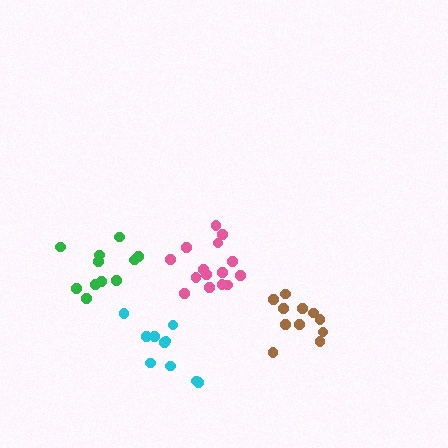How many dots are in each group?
Group 1: 10 dots, Group 2: 11 dots, Group 3: 11 dots, Group 4: 15 dots (47 total).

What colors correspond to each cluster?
The clusters are colored: cyan, green, brown, pink.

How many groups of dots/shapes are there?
There are 4 groups.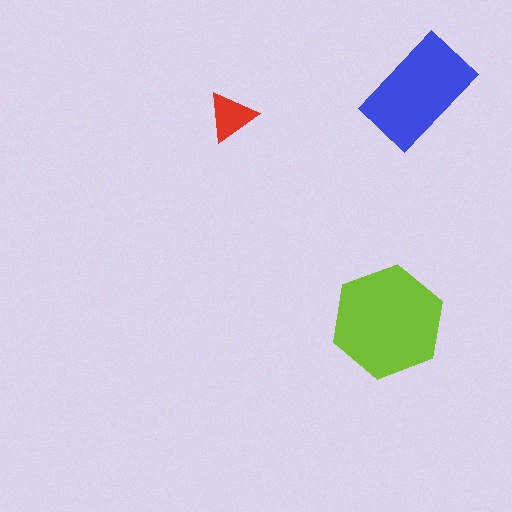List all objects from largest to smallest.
The lime hexagon, the blue rectangle, the red triangle.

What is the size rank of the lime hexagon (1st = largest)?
1st.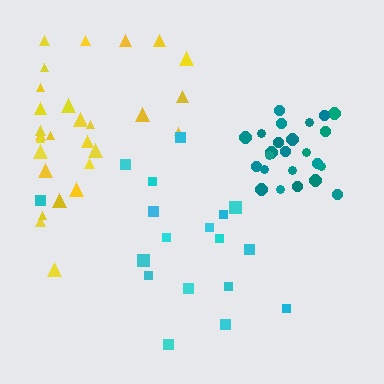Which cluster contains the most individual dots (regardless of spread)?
Yellow (29).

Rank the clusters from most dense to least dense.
teal, yellow, cyan.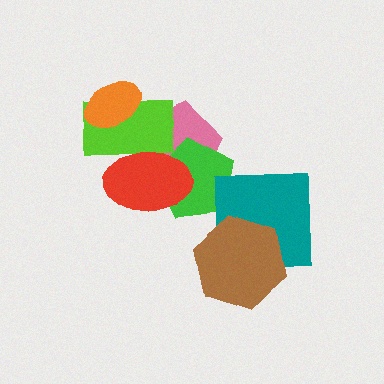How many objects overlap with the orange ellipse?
1 object overlaps with the orange ellipse.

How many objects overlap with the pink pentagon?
3 objects overlap with the pink pentagon.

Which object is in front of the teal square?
The brown hexagon is in front of the teal square.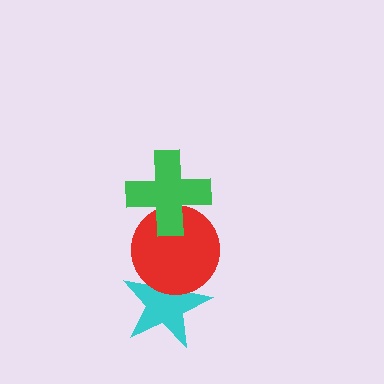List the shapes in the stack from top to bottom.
From top to bottom: the green cross, the red circle, the cyan star.